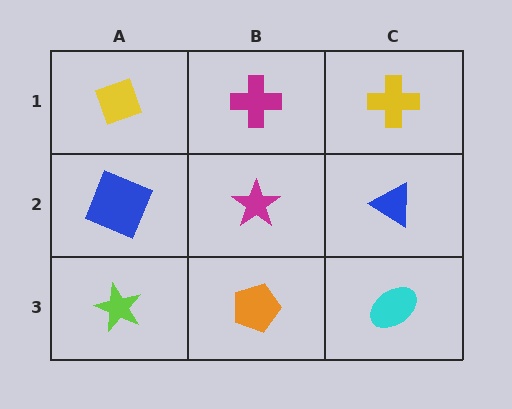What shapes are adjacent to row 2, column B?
A magenta cross (row 1, column B), an orange pentagon (row 3, column B), a blue square (row 2, column A), a blue triangle (row 2, column C).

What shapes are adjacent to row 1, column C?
A blue triangle (row 2, column C), a magenta cross (row 1, column B).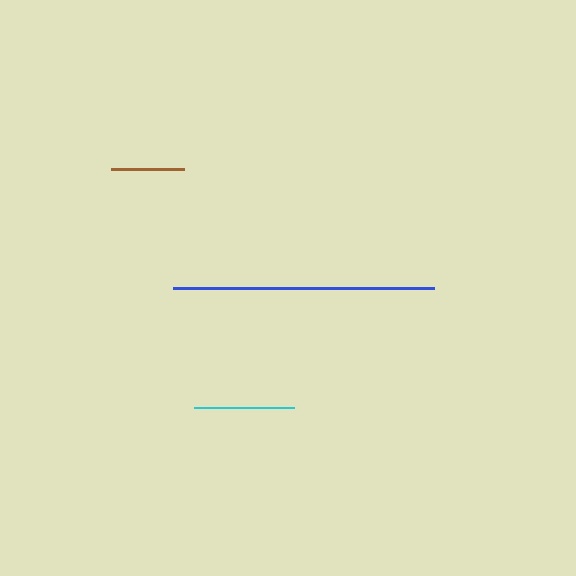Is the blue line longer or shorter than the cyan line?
The blue line is longer than the cyan line.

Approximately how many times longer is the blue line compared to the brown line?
The blue line is approximately 3.6 times the length of the brown line.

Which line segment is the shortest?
The brown line is the shortest at approximately 72 pixels.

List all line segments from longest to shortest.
From longest to shortest: blue, cyan, brown.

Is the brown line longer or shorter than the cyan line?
The cyan line is longer than the brown line.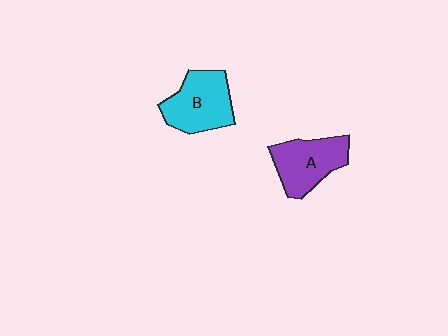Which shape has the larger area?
Shape B (cyan).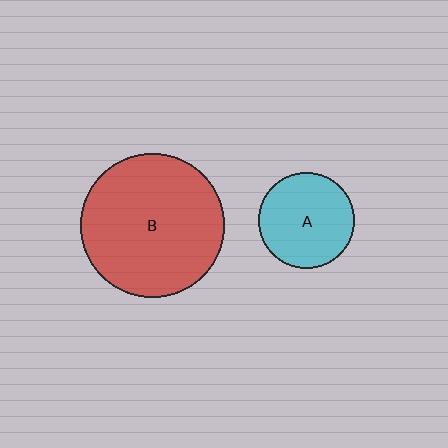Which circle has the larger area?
Circle B (red).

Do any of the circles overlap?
No, none of the circles overlap.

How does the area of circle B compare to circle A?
Approximately 2.3 times.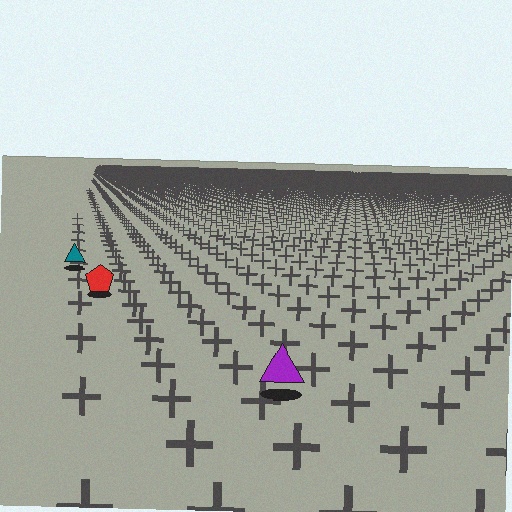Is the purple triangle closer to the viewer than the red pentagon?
Yes. The purple triangle is closer — you can tell from the texture gradient: the ground texture is coarser near it.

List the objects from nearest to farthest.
From nearest to farthest: the purple triangle, the red pentagon, the teal triangle.